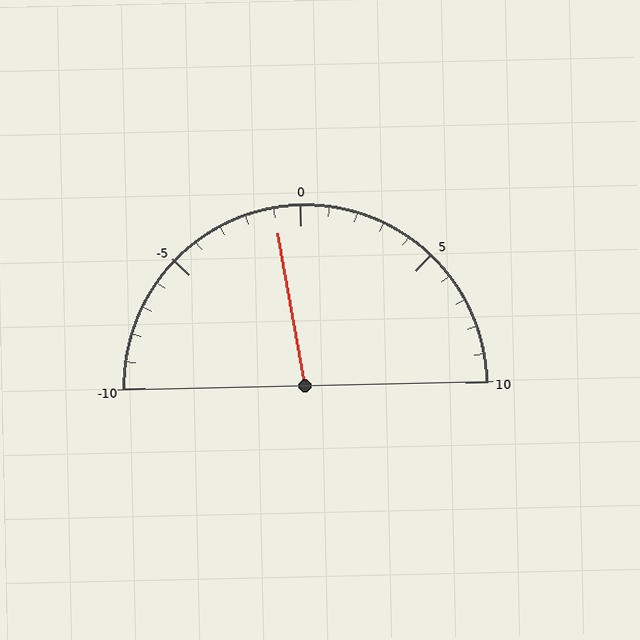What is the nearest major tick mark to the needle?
The nearest major tick mark is 0.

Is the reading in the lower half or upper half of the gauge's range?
The reading is in the lower half of the range (-10 to 10).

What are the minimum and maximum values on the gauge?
The gauge ranges from -10 to 10.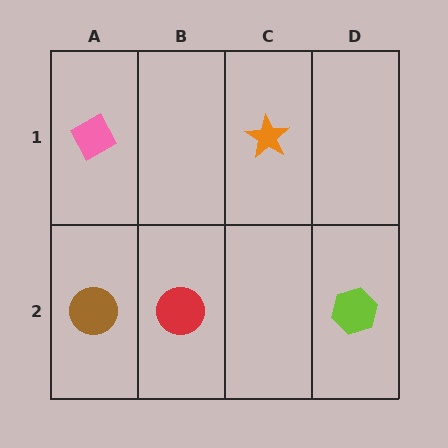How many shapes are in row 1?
2 shapes.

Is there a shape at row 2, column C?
No, that cell is empty.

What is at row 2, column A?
A brown circle.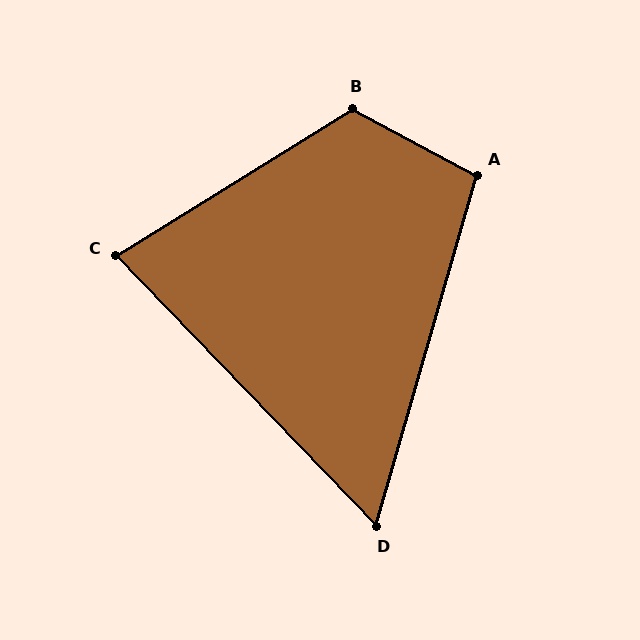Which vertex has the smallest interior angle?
D, at approximately 60 degrees.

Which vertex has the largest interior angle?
B, at approximately 120 degrees.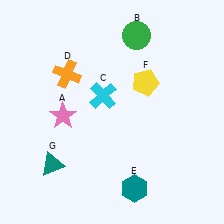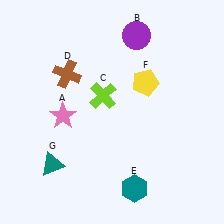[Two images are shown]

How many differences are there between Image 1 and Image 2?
There are 3 differences between the two images.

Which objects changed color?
B changed from green to purple. C changed from cyan to lime. D changed from orange to brown.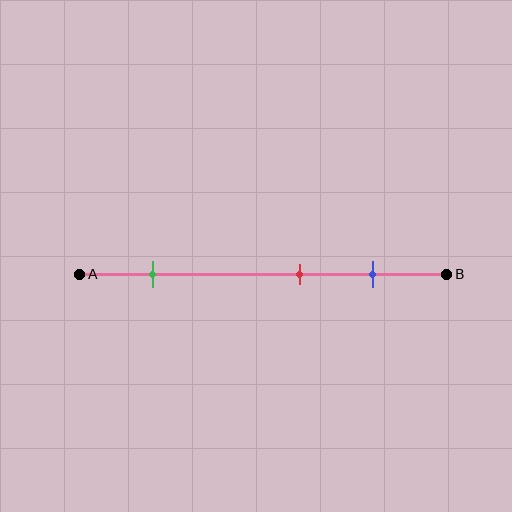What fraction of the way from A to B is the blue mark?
The blue mark is approximately 80% (0.8) of the way from A to B.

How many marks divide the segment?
There are 3 marks dividing the segment.